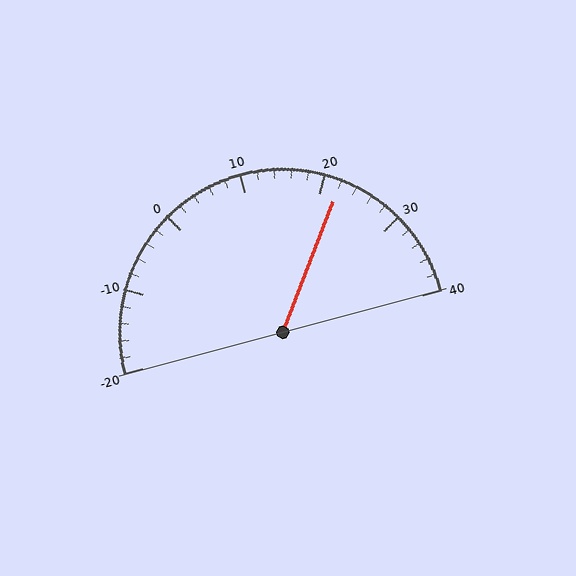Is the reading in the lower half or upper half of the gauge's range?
The reading is in the upper half of the range (-20 to 40).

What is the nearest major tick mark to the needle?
The nearest major tick mark is 20.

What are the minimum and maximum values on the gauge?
The gauge ranges from -20 to 40.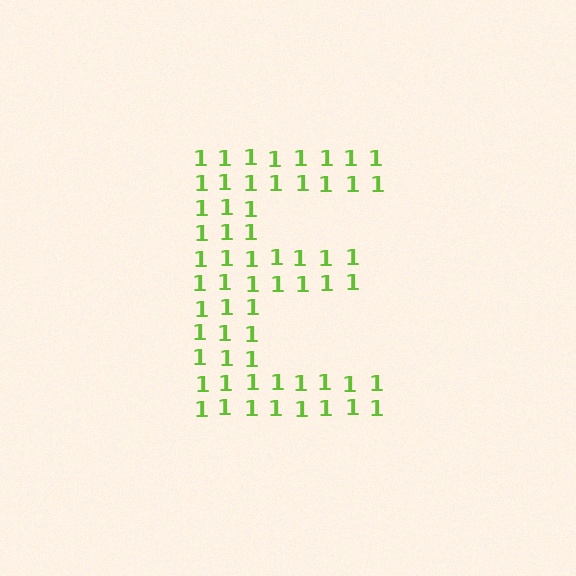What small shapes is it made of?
It is made of small digit 1's.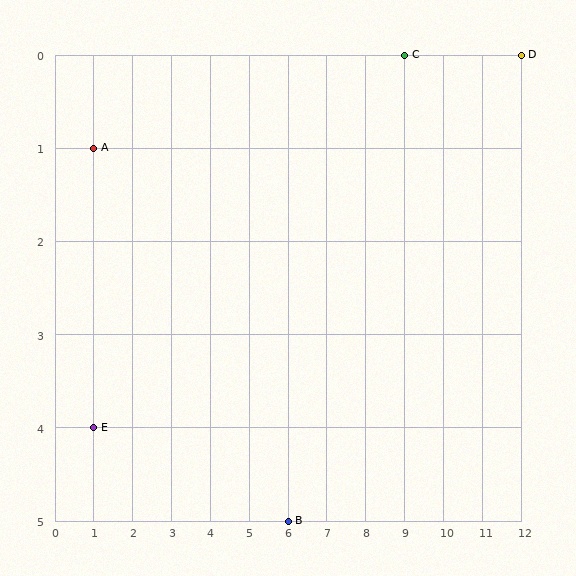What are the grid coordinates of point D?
Point D is at grid coordinates (12, 0).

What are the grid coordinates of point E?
Point E is at grid coordinates (1, 4).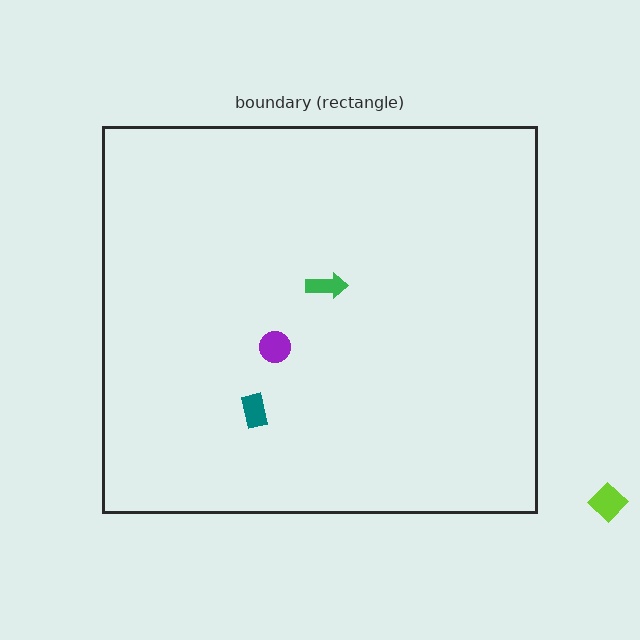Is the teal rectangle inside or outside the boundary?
Inside.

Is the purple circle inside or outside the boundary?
Inside.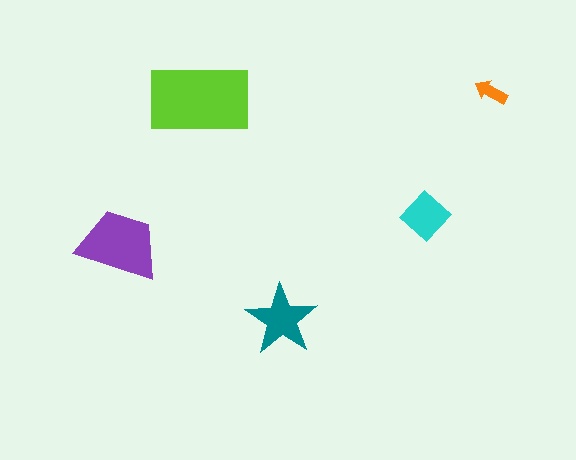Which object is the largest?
The lime rectangle.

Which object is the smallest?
The orange arrow.